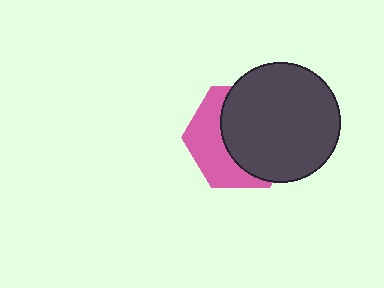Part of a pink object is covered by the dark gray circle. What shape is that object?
It is a hexagon.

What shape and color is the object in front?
The object in front is a dark gray circle.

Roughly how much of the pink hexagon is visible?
A small part of it is visible (roughly 40%).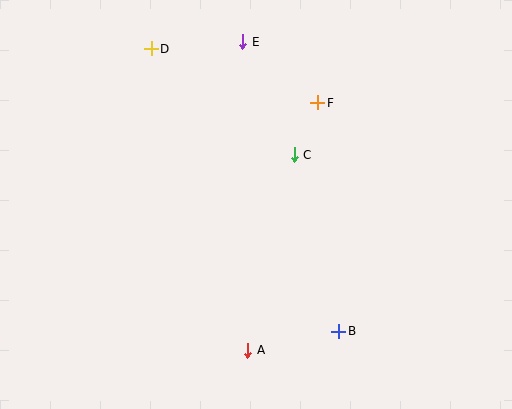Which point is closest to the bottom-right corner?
Point B is closest to the bottom-right corner.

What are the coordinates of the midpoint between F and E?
The midpoint between F and E is at (280, 72).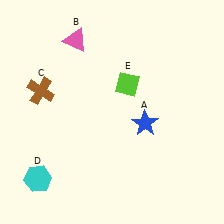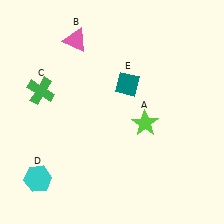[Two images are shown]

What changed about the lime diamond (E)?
In Image 1, E is lime. In Image 2, it changed to teal.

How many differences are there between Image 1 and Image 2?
There are 3 differences between the two images.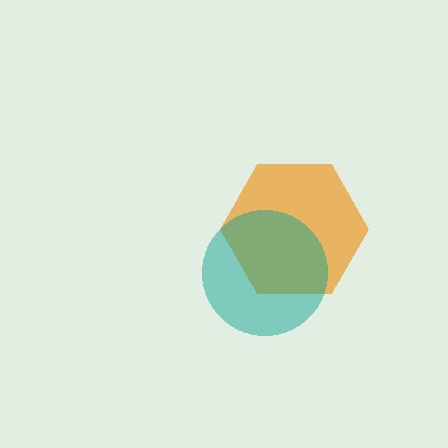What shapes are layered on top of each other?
The layered shapes are: an orange hexagon, a teal circle.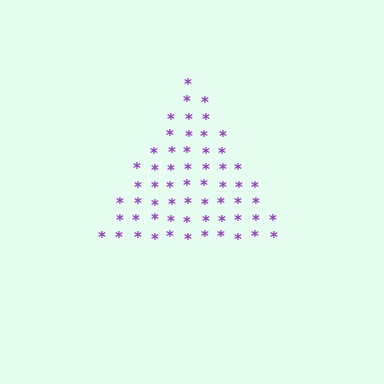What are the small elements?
The small elements are asterisks.